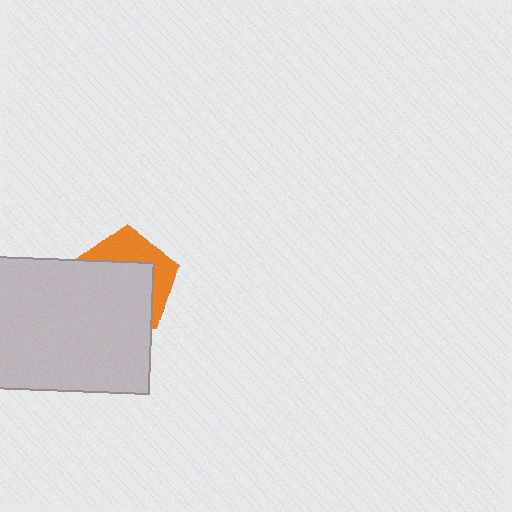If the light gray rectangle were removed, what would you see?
You would see the complete orange pentagon.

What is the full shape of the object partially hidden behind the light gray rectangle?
The partially hidden object is an orange pentagon.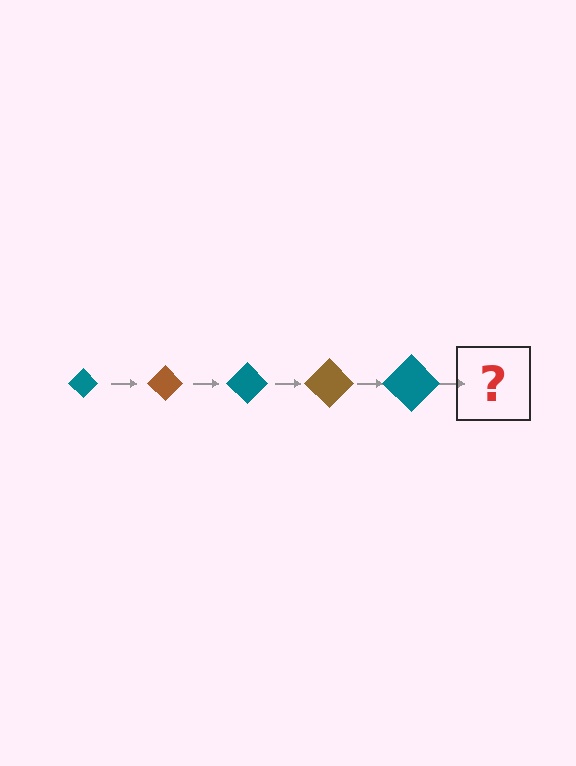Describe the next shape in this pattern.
It should be a brown diamond, larger than the previous one.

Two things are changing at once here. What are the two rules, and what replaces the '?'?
The two rules are that the diamond grows larger each step and the color cycles through teal and brown. The '?' should be a brown diamond, larger than the previous one.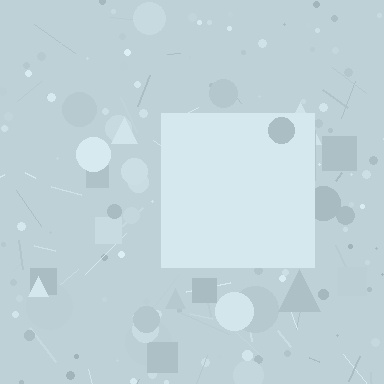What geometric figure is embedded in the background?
A square is embedded in the background.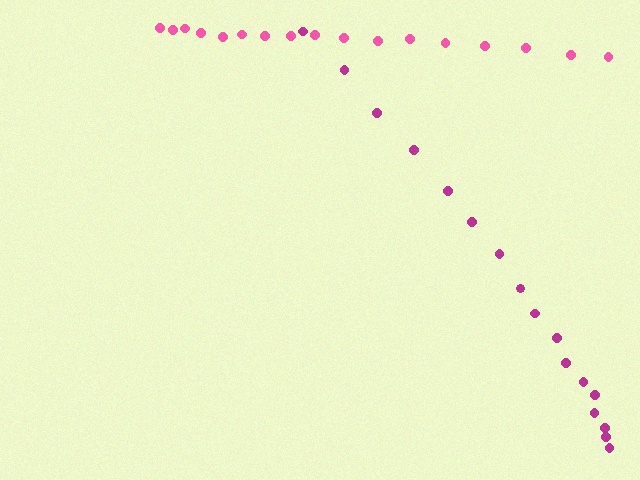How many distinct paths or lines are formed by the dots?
There are 2 distinct paths.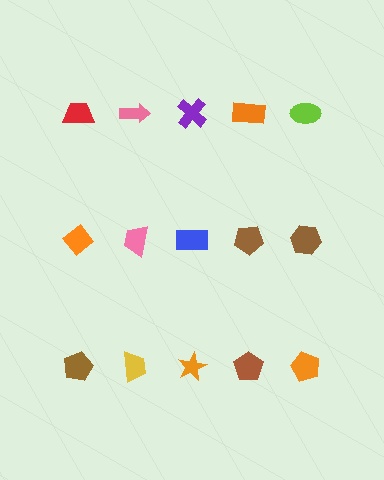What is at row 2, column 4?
A brown pentagon.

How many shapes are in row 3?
5 shapes.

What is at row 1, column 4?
An orange rectangle.